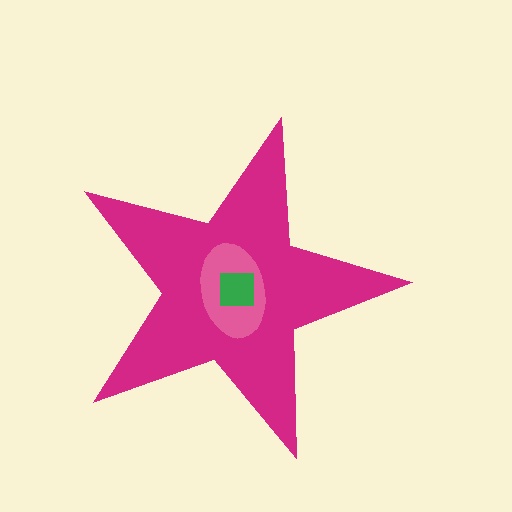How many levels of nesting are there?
3.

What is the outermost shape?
The magenta star.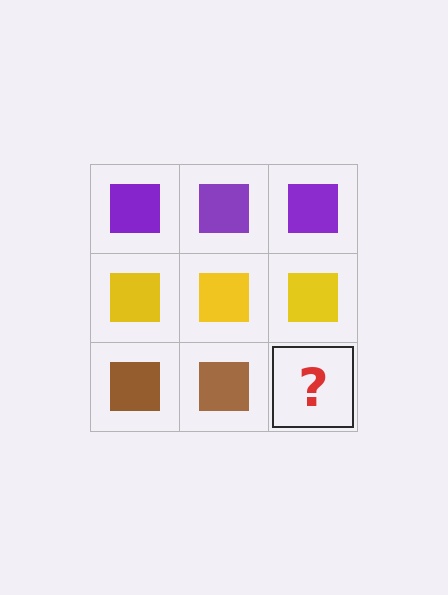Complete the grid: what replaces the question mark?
The question mark should be replaced with a brown square.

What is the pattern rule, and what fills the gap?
The rule is that each row has a consistent color. The gap should be filled with a brown square.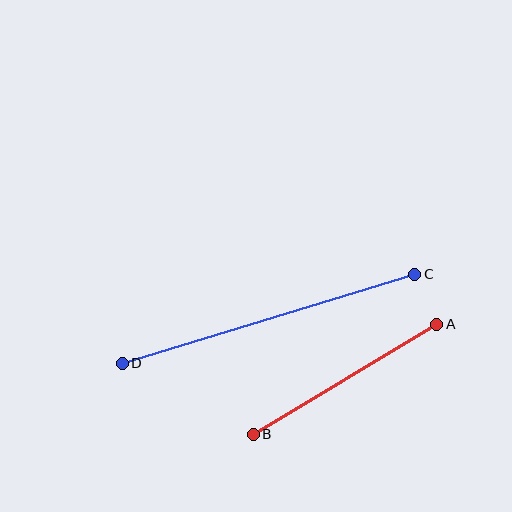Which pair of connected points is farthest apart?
Points C and D are farthest apart.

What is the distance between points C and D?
The distance is approximately 306 pixels.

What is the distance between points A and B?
The distance is approximately 214 pixels.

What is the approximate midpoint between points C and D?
The midpoint is at approximately (268, 319) pixels.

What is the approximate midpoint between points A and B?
The midpoint is at approximately (345, 379) pixels.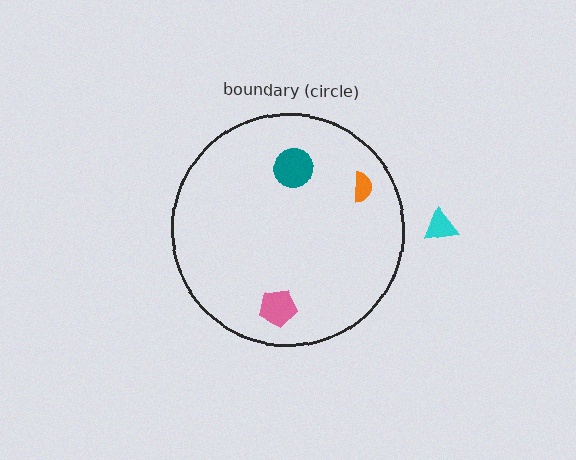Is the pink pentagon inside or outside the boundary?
Inside.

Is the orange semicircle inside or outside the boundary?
Inside.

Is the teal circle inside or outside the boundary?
Inside.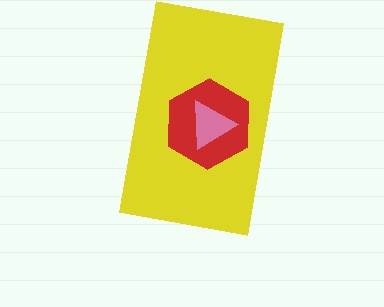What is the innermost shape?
The pink triangle.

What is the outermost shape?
The yellow rectangle.